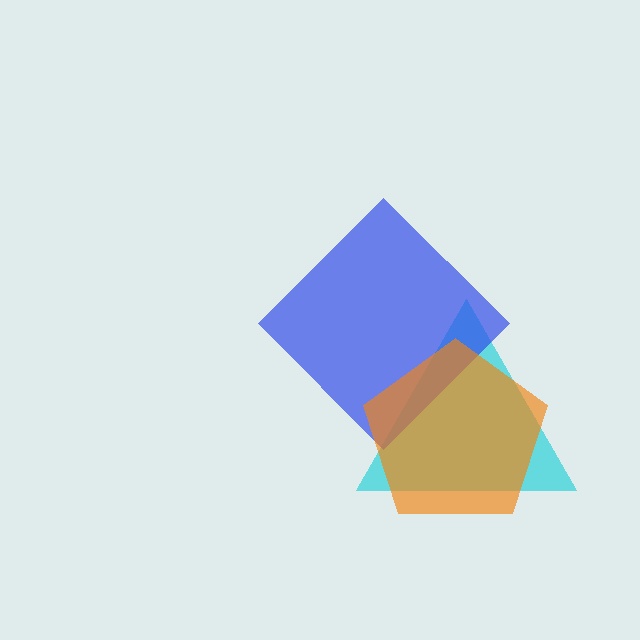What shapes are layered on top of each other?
The layered shapes are: a cyan triangle, a blue diamond, an orange pentagon.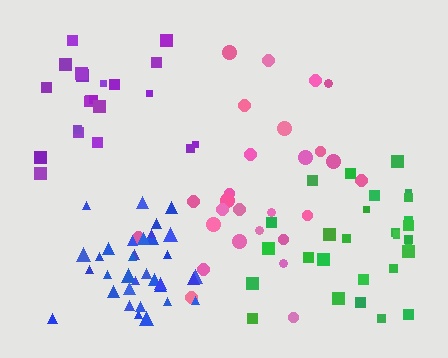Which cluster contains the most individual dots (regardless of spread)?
Blue (35).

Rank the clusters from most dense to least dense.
blue, purple, green, pink.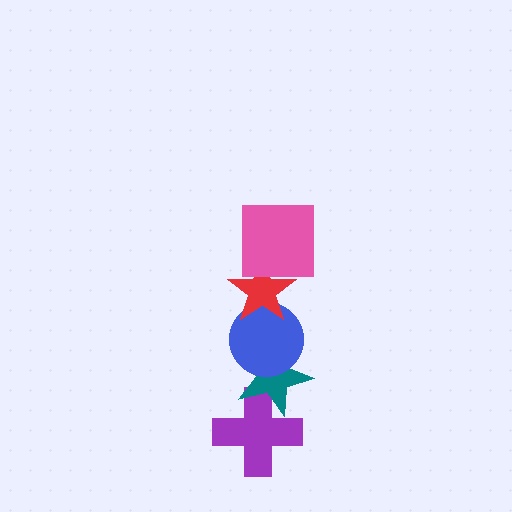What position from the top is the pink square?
The pink square is 1st from the top.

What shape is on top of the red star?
The pink square is on top of the red star.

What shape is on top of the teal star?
The blue circle is on top of the teal star.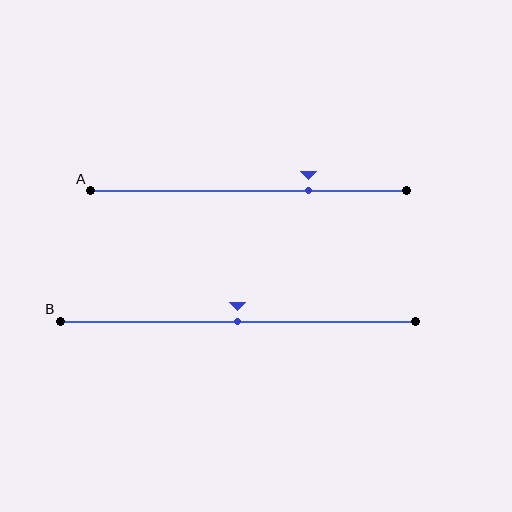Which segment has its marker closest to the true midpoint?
Segment B has its marker closest to the true midpoint.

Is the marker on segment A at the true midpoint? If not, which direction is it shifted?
No, the marker on segment A is shifted to the right by about 19% of the segment length.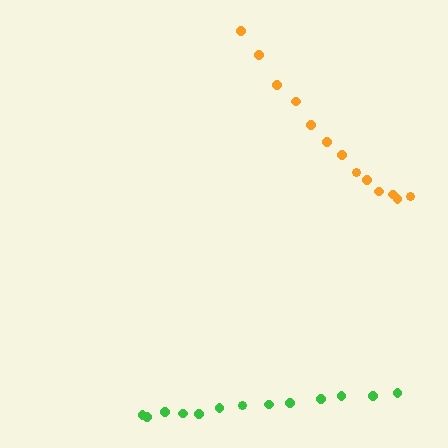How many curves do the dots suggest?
There are 2 distinct paths.